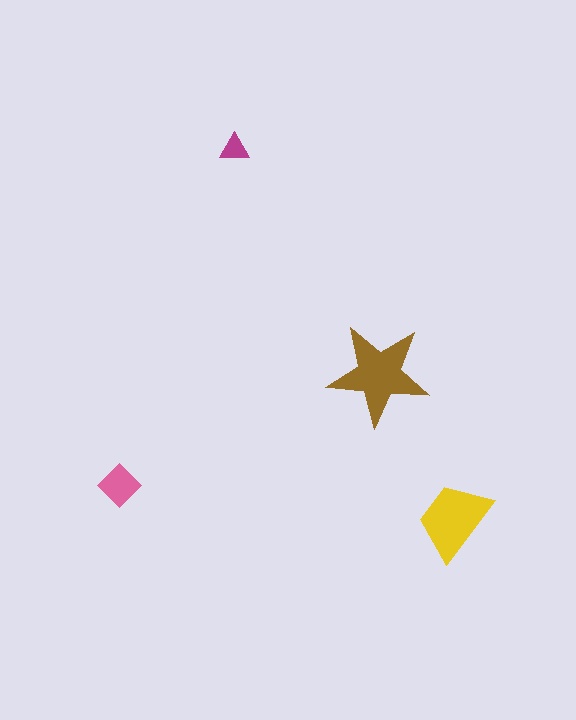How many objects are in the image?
There are 4 objects in the image.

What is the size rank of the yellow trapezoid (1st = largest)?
2nd.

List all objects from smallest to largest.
The magenta triangle, the pink diamond, the yellow trapezoid, the brown star.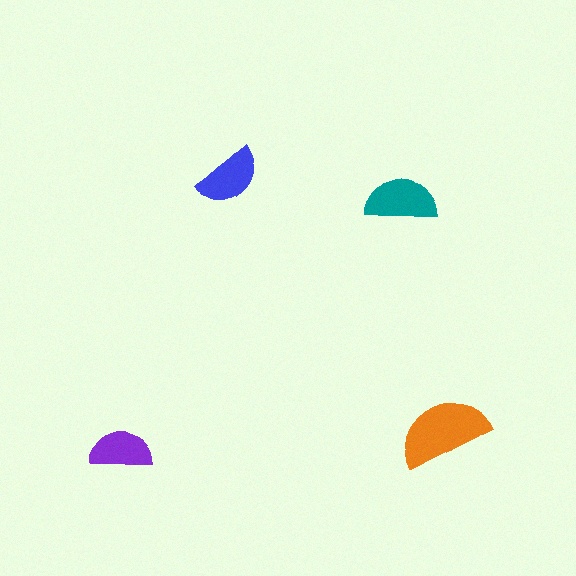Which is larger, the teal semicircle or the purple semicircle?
The teal one.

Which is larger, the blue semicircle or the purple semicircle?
The blue one.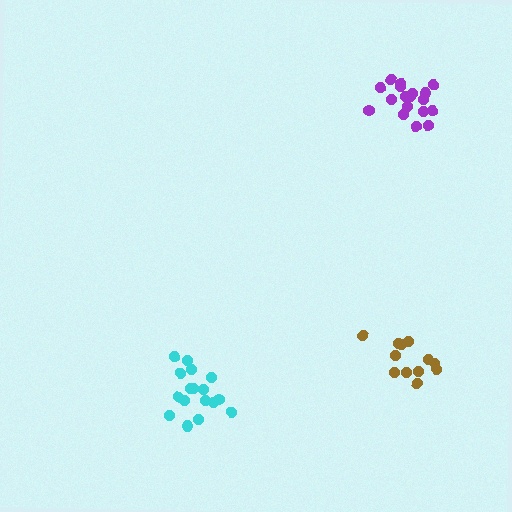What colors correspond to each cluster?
The clusters are colored: cyan, brown, purple.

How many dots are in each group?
Group 1: 17 dots, Group 2: 12 dots, Group 3: 18 dots (47 total).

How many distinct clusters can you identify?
There are 3 distinct clusters.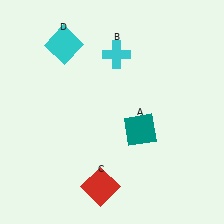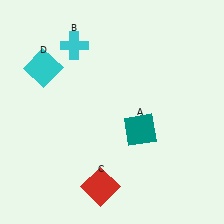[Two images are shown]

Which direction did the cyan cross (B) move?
The cyan cross (B) moved left.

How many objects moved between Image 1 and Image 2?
2 objects moved between the two images.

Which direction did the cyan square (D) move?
The cyan square (D) moved down.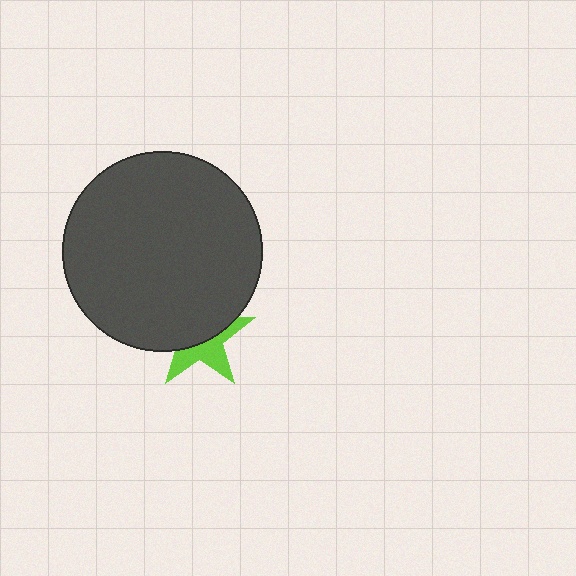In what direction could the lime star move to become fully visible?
The lime star could move down. That would shift it out from behind the dark gray circle entirely.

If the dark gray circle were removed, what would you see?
You would see the complete lime star.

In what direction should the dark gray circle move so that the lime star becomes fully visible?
The dark gray circle should move up. That is the shortest direction to clear the overlap and leave the lime star fully visible.